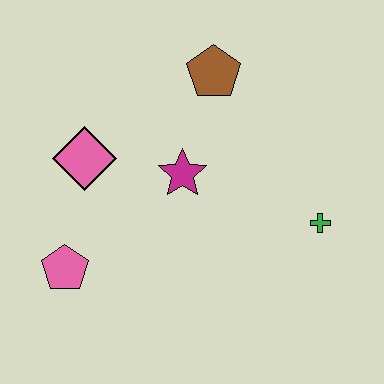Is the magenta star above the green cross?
Yes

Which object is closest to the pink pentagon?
The pink diamond is closest to the pink pentagon.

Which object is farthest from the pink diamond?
The green cross is farthest from the pink diamond.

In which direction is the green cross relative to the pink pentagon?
The green cross is to the right of the pink pentagon.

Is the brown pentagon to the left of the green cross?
Yes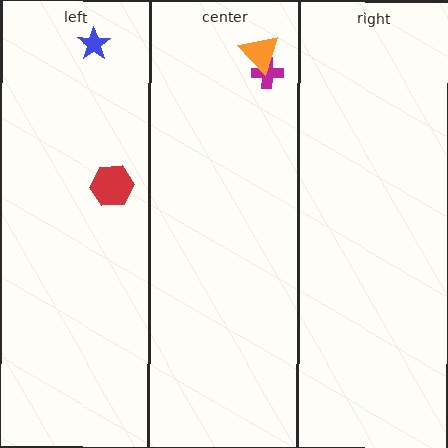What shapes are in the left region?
The red hexagon, the blue star.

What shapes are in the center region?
The magenta cross, the orange triangle.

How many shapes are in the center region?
2.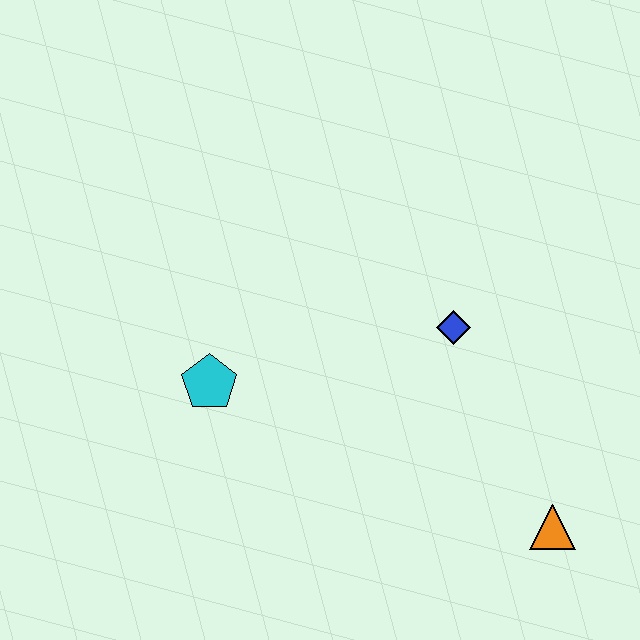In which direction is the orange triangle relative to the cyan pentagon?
The orange triangle is to the right of the cyan pentagon.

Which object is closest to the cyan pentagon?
The blue diamond is closest to the cyan pentagon.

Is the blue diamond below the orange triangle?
No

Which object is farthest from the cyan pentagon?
The orange triangle is farthest from the cyan pentagon.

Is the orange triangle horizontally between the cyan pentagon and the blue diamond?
No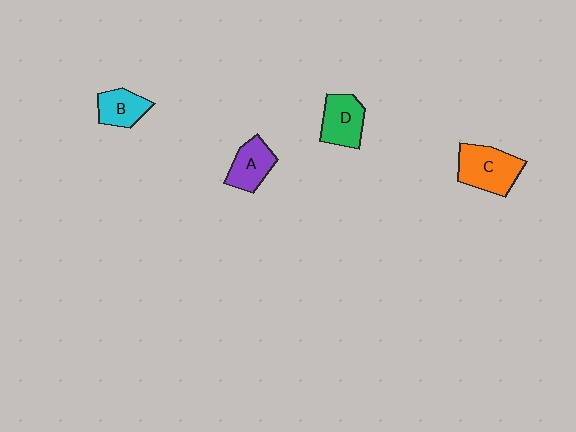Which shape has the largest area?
Shape C (orange).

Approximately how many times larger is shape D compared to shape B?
Approximately 1.2 times.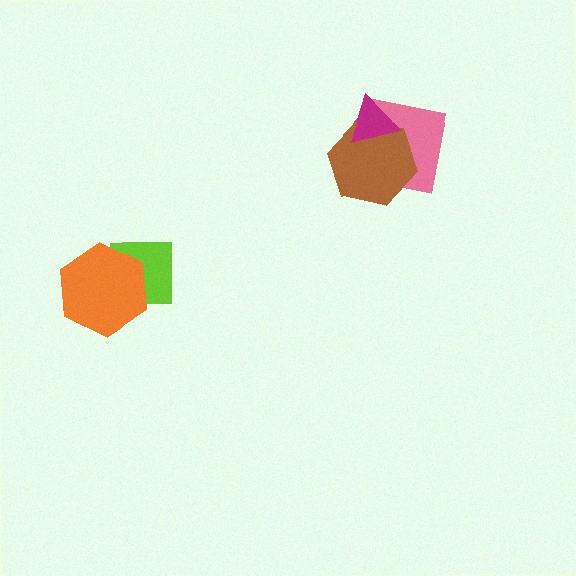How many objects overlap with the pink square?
2 objects overlap with the pink square.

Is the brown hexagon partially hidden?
Yes, it is partially covered by another shape.